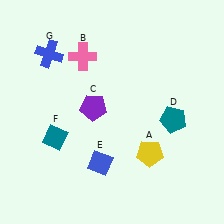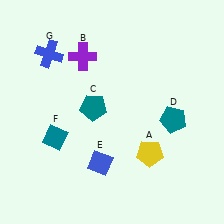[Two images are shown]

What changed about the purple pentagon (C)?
In Image 1, C is purple. In Image 2, it changed to teal.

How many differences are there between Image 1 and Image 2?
There are 2 differences between the two images.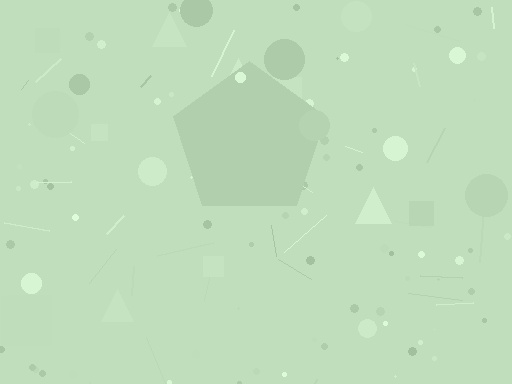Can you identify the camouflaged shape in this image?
The camouflaged shape is a pentagon.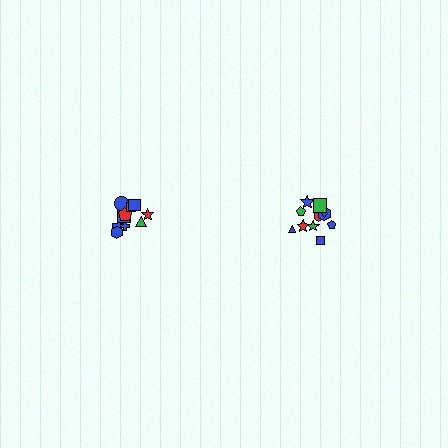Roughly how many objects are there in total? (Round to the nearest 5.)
Roughly 20 objects in total.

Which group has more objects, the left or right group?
The right group.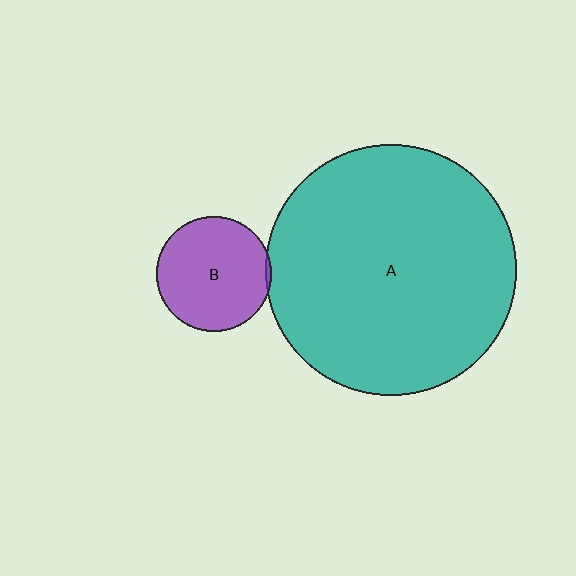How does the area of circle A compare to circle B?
Approximately 4.7 times.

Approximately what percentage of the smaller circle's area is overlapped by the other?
Approximately 5%.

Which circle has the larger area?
Circle A (teal).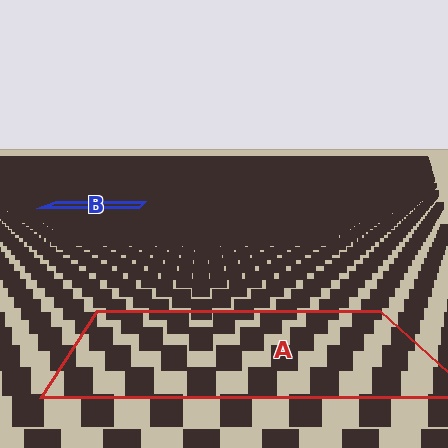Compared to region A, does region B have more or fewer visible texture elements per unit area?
Region B has more texture elements per unit area — they are packed more densely because it is farther away.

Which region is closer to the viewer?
Region A is closer. The texture elements there are larger and more spread out.